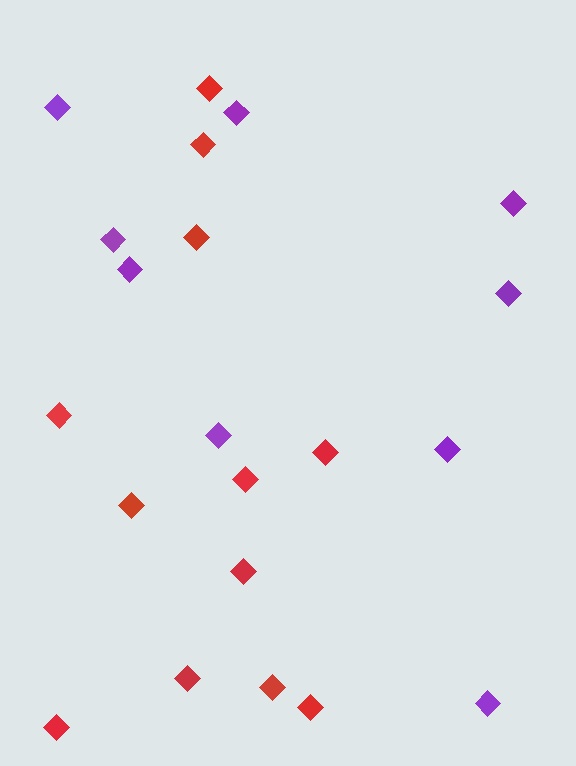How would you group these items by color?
There are 2 groups: one group of purple diamonds (9) and one group of red diamonds (12).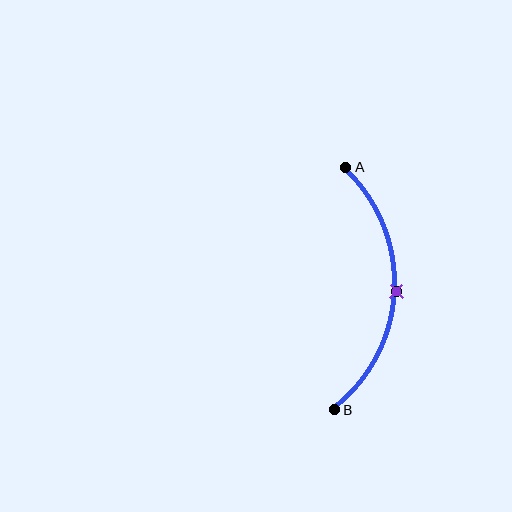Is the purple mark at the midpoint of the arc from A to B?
Yes. The purple mark lies on the arc at equal arc-length from both A and B — it is the arc midpoint.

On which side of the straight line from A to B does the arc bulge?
The arc bulges to the right of the straight line connecting A and B.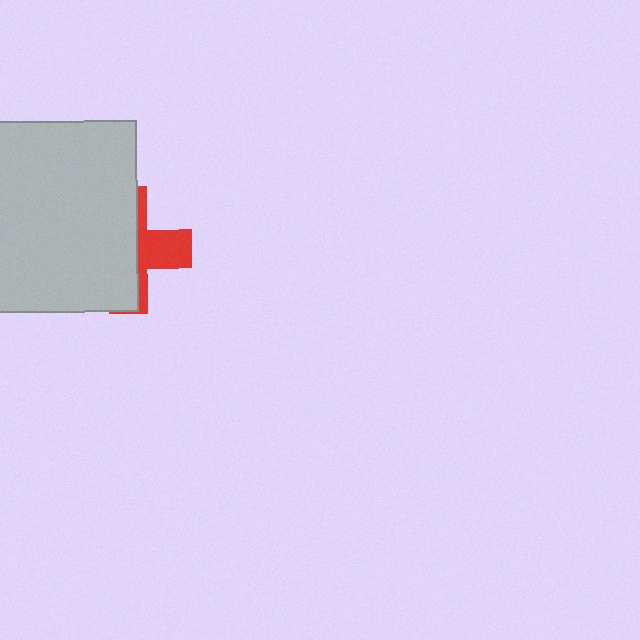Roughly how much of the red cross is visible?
A small part of it is visible (roughly 35%).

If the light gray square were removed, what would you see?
You would see the complete red cross.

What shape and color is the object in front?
The object in front is a light gray square.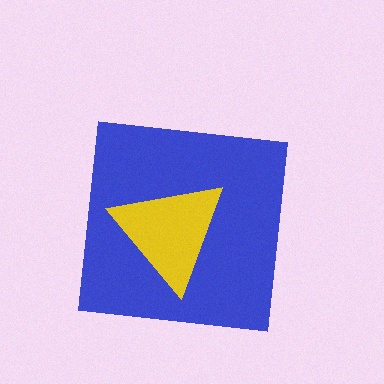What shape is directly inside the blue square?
The yellow triangle.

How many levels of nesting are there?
2.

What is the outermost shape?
The blue square.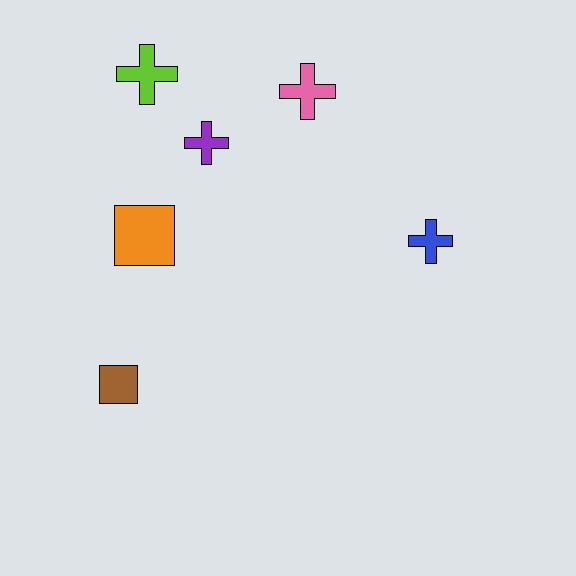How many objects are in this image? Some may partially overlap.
There are 6 objects.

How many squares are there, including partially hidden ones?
There are 2 squares.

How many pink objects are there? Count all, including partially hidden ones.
There is 1 pink object.